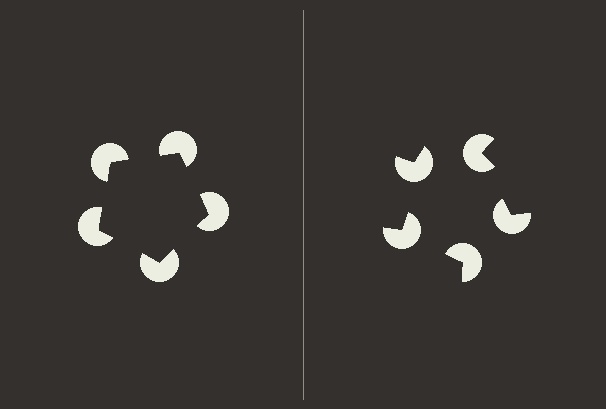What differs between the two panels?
The pac-man discs are positioned identically on both sides; only the wedge orientations differ. On the left they align to a pentagon; on the right they are misaligned.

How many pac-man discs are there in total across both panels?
10 — 5 on each side.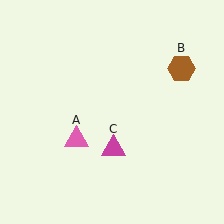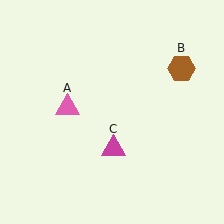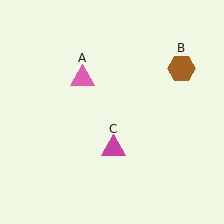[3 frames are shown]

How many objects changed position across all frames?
1 object changed position: pink triangle (object A).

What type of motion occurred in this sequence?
The pink triangle (object A) rotated clockwise around the center of the scene.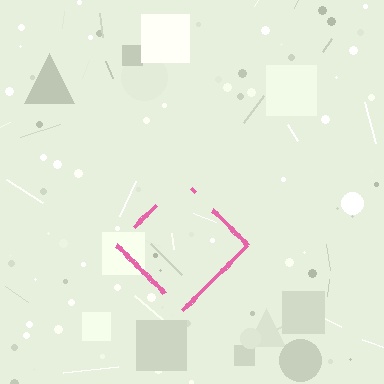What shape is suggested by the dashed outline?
The dashed outline suggests a diamond.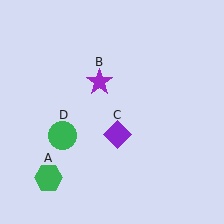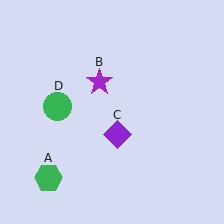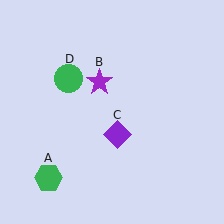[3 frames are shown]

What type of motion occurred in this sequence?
The green circle (object D) rotated clockwise around the center of the scene.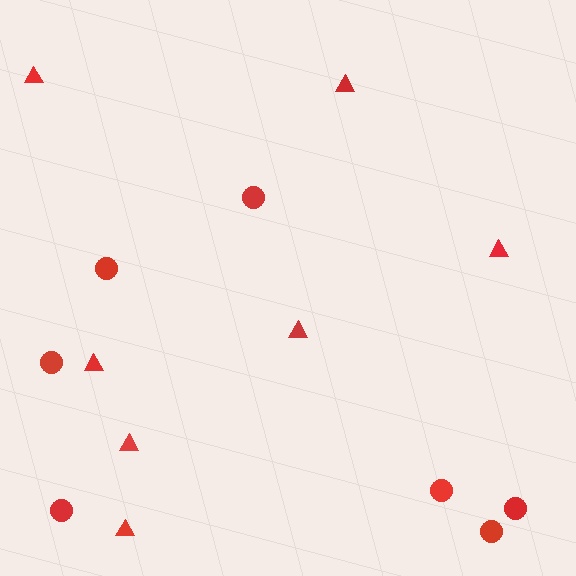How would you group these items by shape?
There are 2 groups: one group of circles (7) and one group of triangles (7).